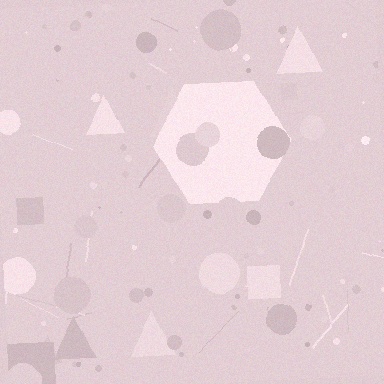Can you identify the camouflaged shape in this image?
The camouflaged shape is a hexagon.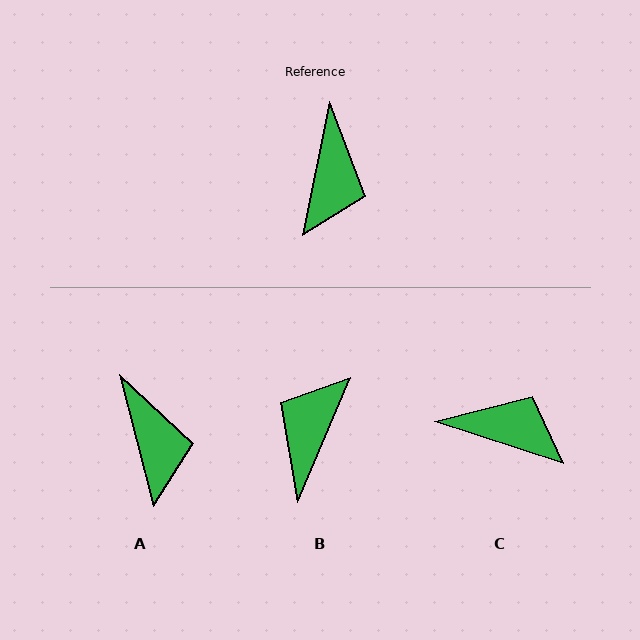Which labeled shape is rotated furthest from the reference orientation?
B, about 169 degrees away.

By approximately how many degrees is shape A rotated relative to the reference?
Approximately 26 degrees counter-clockwise.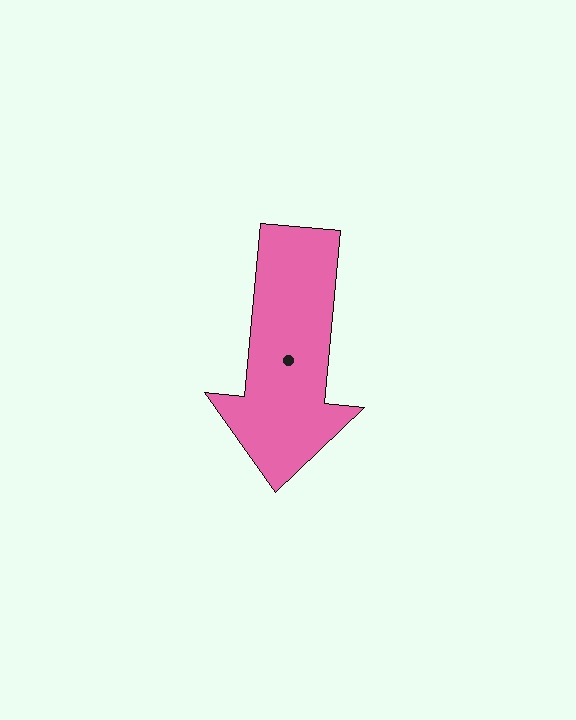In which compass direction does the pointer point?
South.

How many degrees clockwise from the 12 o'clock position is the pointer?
Approximately 185 degrees.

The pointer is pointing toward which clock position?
Roughly 6 o'clock.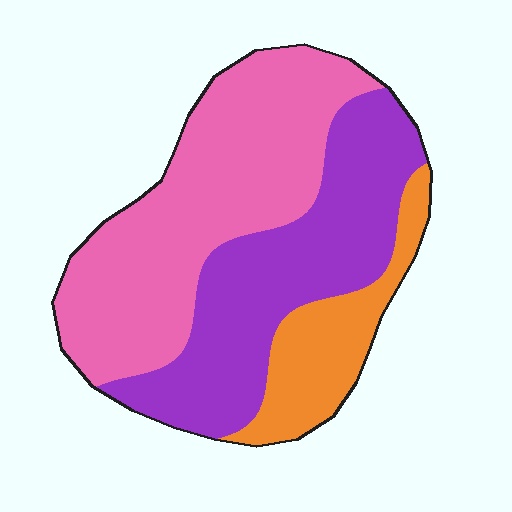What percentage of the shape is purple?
Purple takes up about three eighths (3/8) of the shape.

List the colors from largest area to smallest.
From largest to smallest: pink, purple, orange.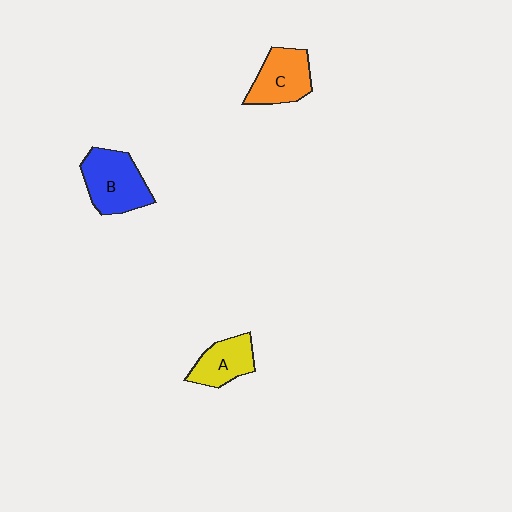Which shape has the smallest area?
Shape A (yellow).